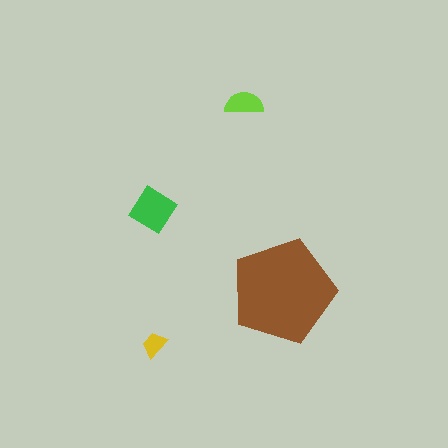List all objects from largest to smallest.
The brown pentagon, the green diamond, the lime semicircle, the yellow trapezoid.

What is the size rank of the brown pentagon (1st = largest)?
1st.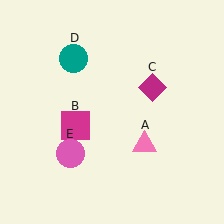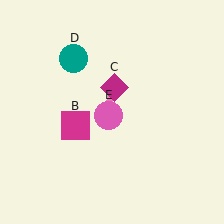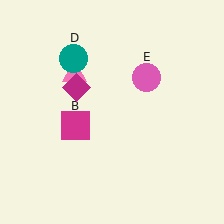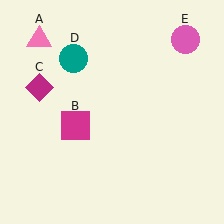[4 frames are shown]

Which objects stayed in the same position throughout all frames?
Magenta square (object B) and teal circle (object D) remained stationary.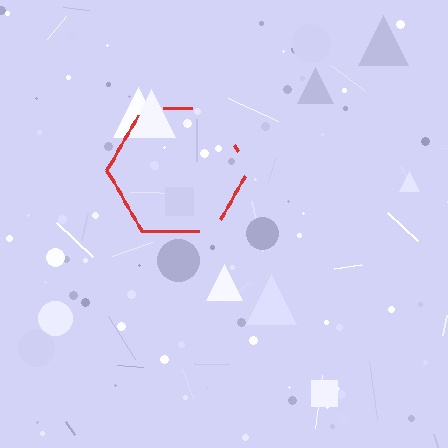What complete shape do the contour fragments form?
The contour fragments form a hexagon.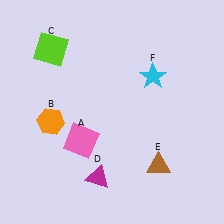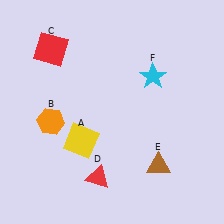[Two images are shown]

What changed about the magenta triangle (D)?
In Image 1, D is magenta. In Image 2, it changed to red.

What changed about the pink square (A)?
In Image 1, A is pink. In Image 2, it changed to yellow.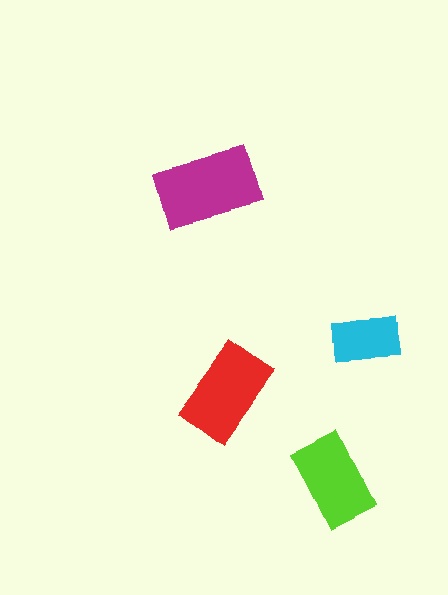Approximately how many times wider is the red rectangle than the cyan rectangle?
About 1.5 times wider.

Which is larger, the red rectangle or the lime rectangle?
The red one.